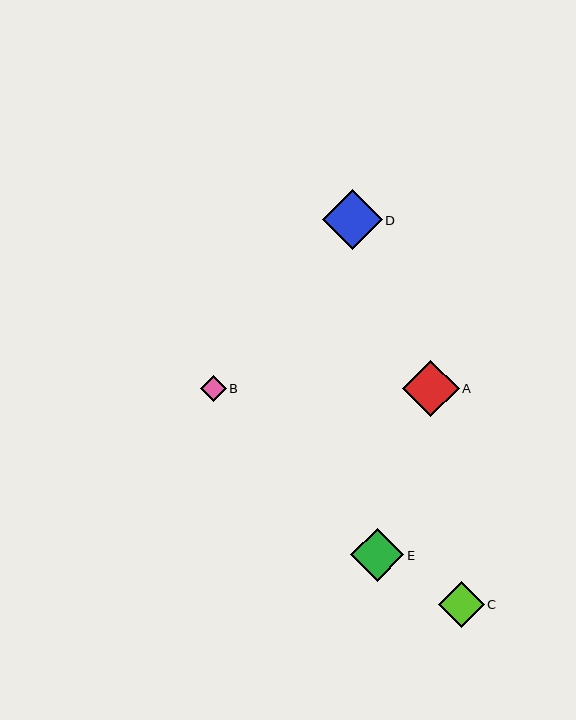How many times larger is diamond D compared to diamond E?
Diamond D is approximately 1.1 times the size of diamond E.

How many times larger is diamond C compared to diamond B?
Diamond C is approximately 1.8 times the size of diamond B.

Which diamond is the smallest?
Diamond B is the smallest with a size of approximately 26 pixels.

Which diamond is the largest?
Diamond D is the largest with a size of approximately 60 pixels.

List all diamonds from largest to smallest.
From largest to smallest: D, A, E, C, B.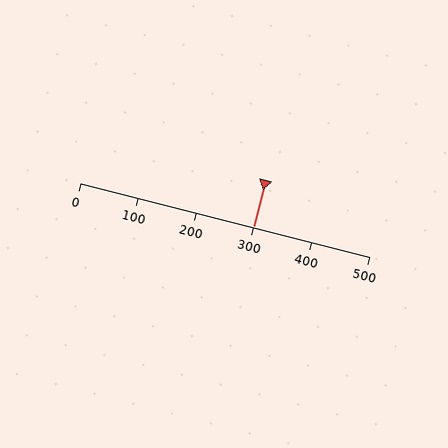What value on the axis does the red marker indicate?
The marker indicates approximately 300.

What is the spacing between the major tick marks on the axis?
The major ticks are spaced 100 apart.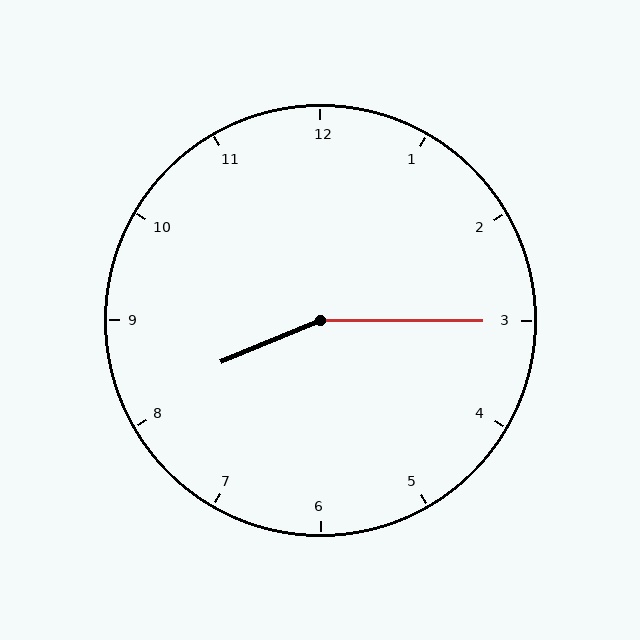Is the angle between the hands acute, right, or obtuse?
It is obtuse.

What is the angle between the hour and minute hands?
Approximately 158 degrees.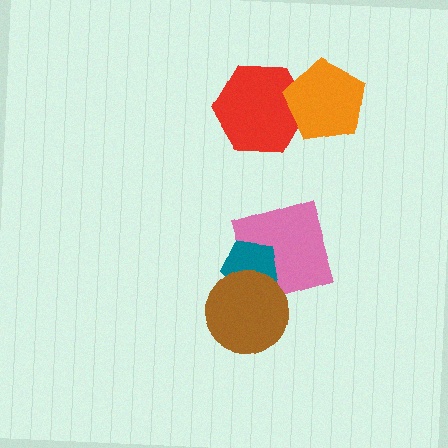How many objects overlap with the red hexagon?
1 object overlaps with the red hexagon.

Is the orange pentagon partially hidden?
No, no other shape covers it.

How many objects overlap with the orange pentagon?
1 object overlaps with the orange pentagon.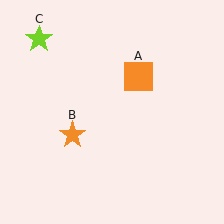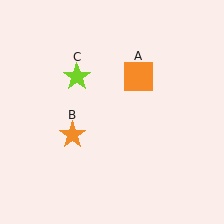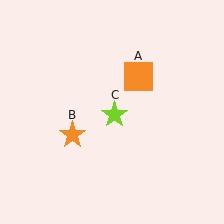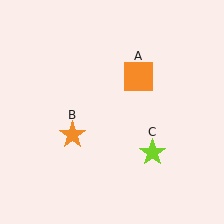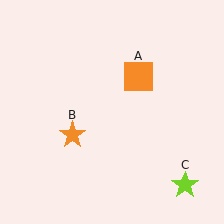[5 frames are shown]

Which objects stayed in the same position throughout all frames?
Orange square (object A) and orange star (object B) remained stationary.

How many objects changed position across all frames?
1 object changed position: lime star (object C).